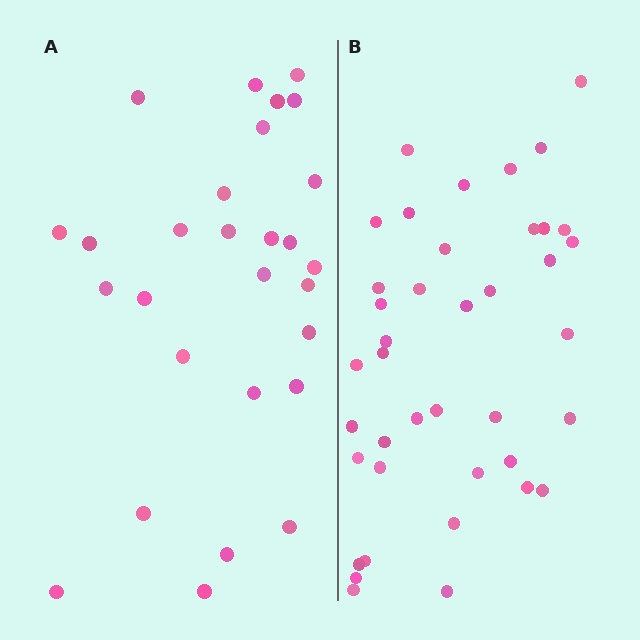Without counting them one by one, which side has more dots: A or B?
Region B (the right region) has more dots.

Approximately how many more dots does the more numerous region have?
Region B has roughly 12 or so more dots than region A.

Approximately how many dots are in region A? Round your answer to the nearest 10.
About 30 dots. (The exact count is 28, which rounds to 30.)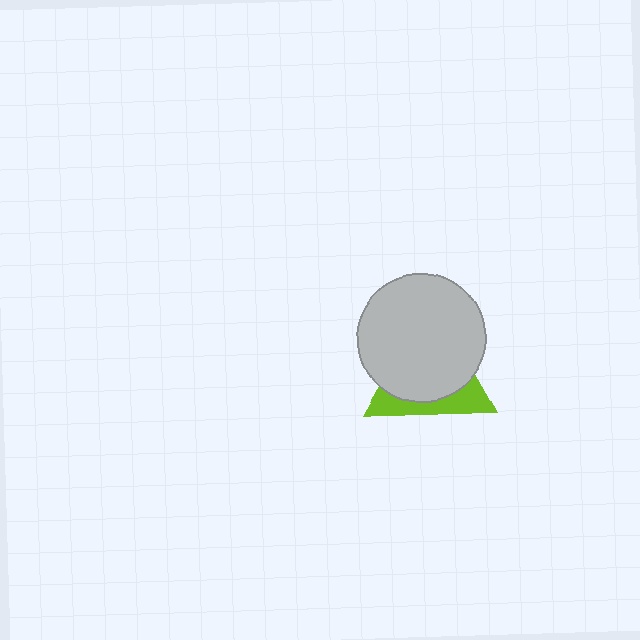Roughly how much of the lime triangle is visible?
A small part of it is visible (roughly 31%).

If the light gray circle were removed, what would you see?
You would see the complete lime triangle.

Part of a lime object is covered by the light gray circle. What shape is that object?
It is a triangle.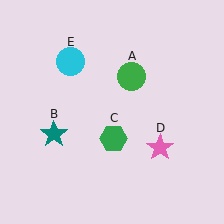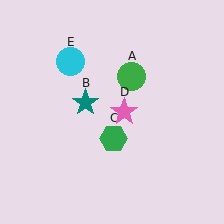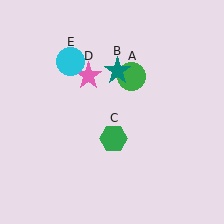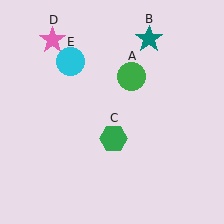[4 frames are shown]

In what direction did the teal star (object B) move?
The teal star (object B) moved up and to the right.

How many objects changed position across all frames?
2 objects changed position: teal star (object B), pink star (object D).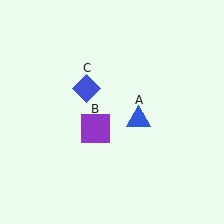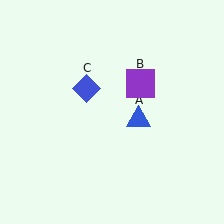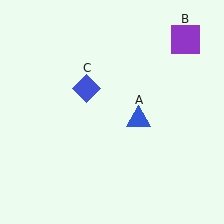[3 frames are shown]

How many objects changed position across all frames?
1 object changed position: purple square (object B).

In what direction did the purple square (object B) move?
The purple square (object B) moved up and to the right.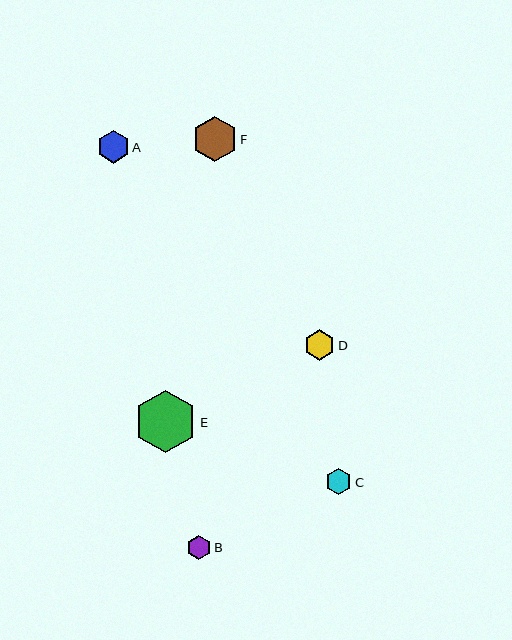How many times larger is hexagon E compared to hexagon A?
Hexagon E is approximately 1.9 times the size of hexagon A.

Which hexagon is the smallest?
Hexagon B is the smallest with a size of approximately 24 pixels.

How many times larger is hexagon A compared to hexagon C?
Hexagon A is approximately 1.2 times the size of hexagon C.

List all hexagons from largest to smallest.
From largest to smallest: E, F, A, D, C, B.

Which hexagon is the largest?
Hexagon E is the largest with a size of approximately 63 pixels.